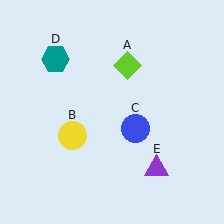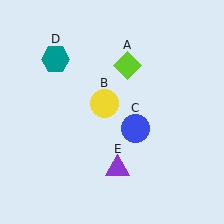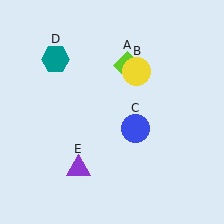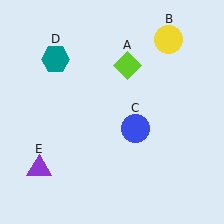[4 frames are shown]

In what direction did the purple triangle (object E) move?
The purple triangle (object E) moved left.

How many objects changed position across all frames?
2 objects changed position: yellow circle (object B), purple triangle (object E).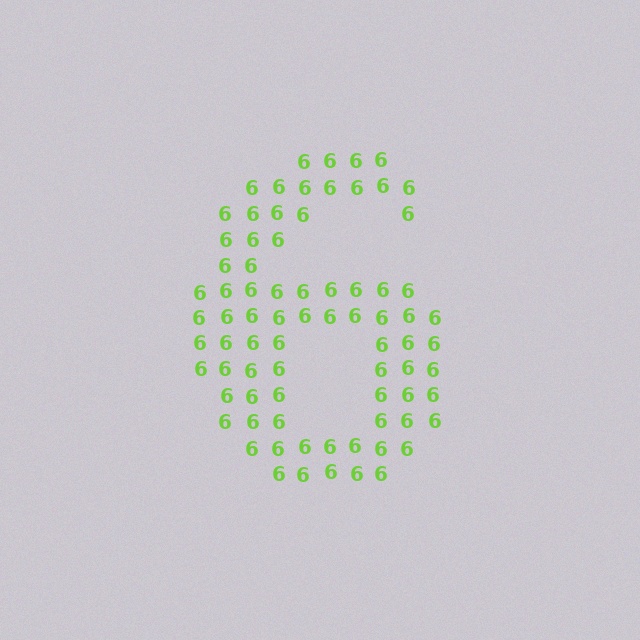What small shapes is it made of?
It is made of small digit 6's.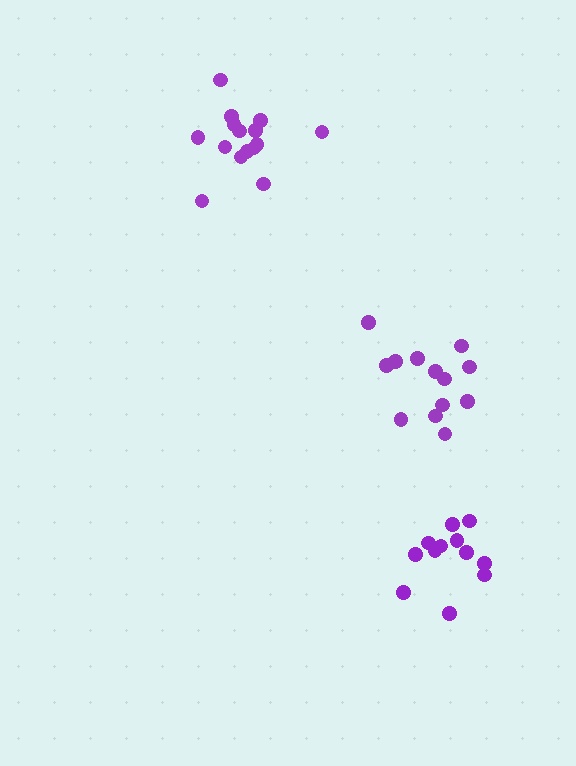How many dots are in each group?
Group 1: 12 dots, Group 2: 13 dots, Group 3: 15 dots (40 total).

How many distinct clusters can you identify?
There are 3 distinct clusters.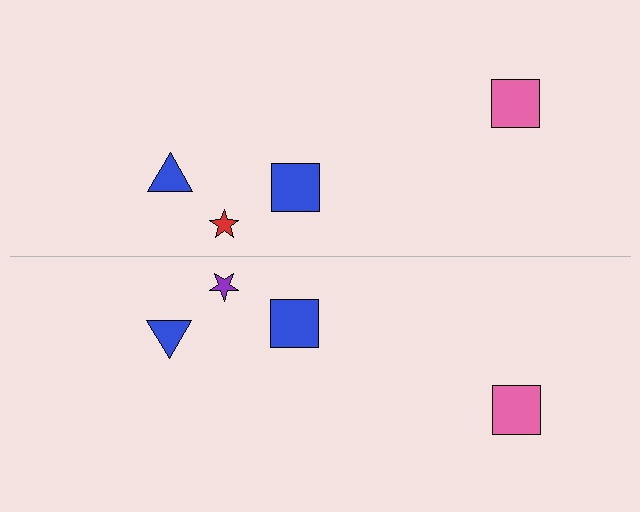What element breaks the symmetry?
The purple star on the bottom side breaks the symmetry — its mirror counterpart is red.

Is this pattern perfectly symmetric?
No, the pattern is not perfectly symmetric. The purple star on the bottom side breaks the symmetry — its mirror counterpart is red.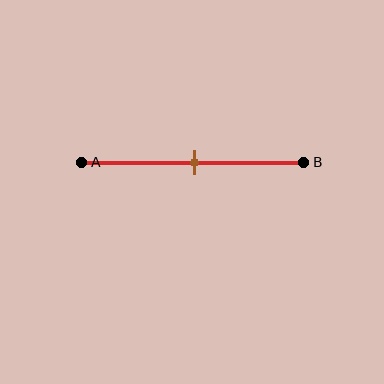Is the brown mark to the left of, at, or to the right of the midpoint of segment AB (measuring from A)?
The brown mark is approximately at the midpoint of segment AB.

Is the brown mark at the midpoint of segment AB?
Yes, the mark is approximately at the midpoint.